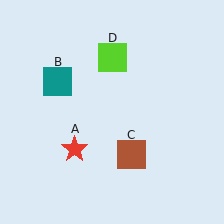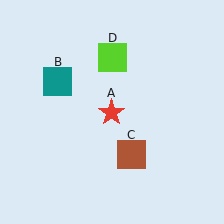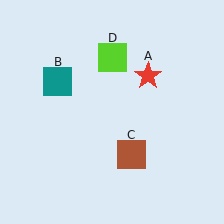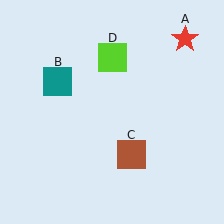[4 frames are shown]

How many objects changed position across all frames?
1 object changed position: red star (object A).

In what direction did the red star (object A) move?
The red star (object A) moved up and to the right.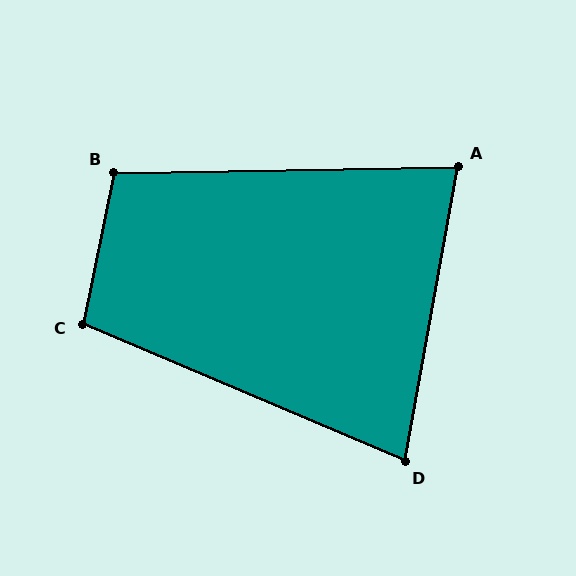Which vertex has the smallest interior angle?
D, at approximately 77 degrees.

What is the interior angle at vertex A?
Approximately 79 degrees (acute).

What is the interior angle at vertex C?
Approximately 101 degrees (obtuse).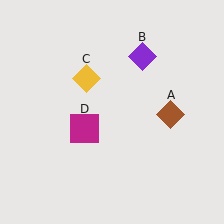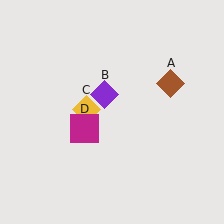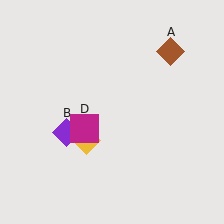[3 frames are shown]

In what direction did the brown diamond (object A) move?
The brown diamond (object A) moved up.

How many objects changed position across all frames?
3 objects changed position: brown diamond (object A), purple diamond (object B), yellow diamond (object C).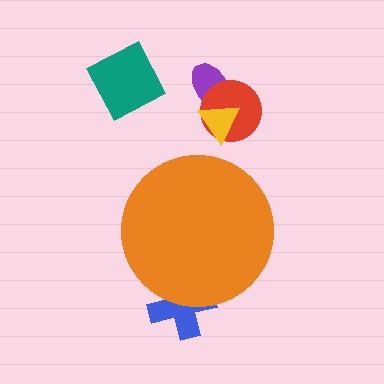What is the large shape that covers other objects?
An orange circle.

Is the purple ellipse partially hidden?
No, the purple ellipse is fully visible.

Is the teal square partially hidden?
No, the teal square is fully visible.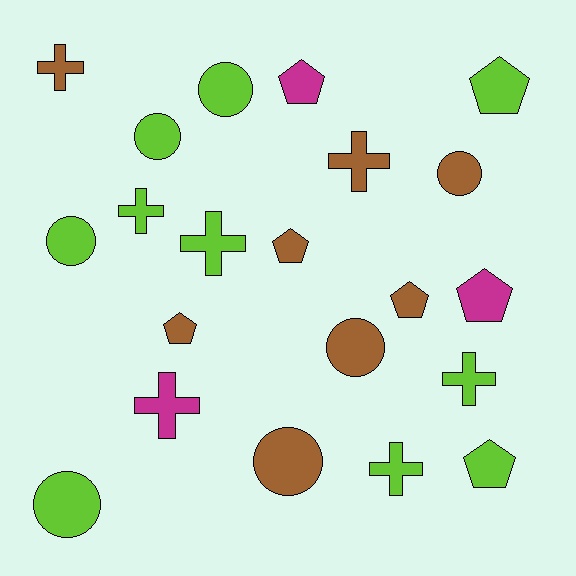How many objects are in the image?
There are 21 objects.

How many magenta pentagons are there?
There are 2 magenta pentagons.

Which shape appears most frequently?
Cross, with 7 objects.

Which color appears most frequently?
Lime, with 10 objects.